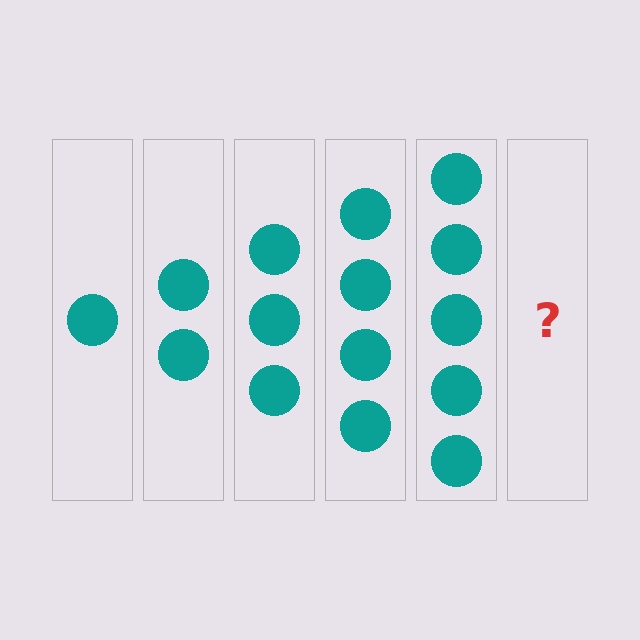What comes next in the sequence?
The next element should be 6 circles.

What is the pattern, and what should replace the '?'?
The pattern is that each step adds one more circle. The '?' should be 6 circles.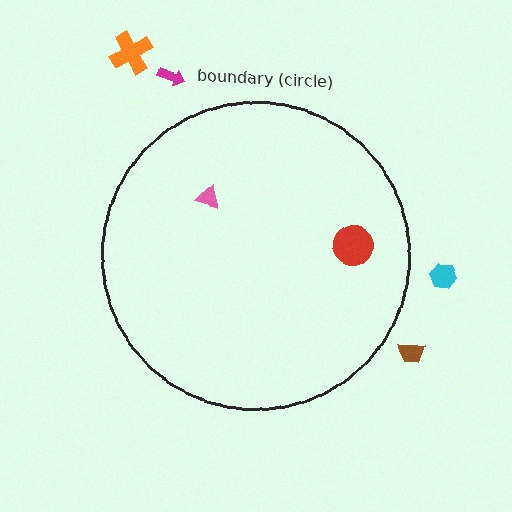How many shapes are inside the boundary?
2 inside, 4 outside.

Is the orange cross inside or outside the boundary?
Outside.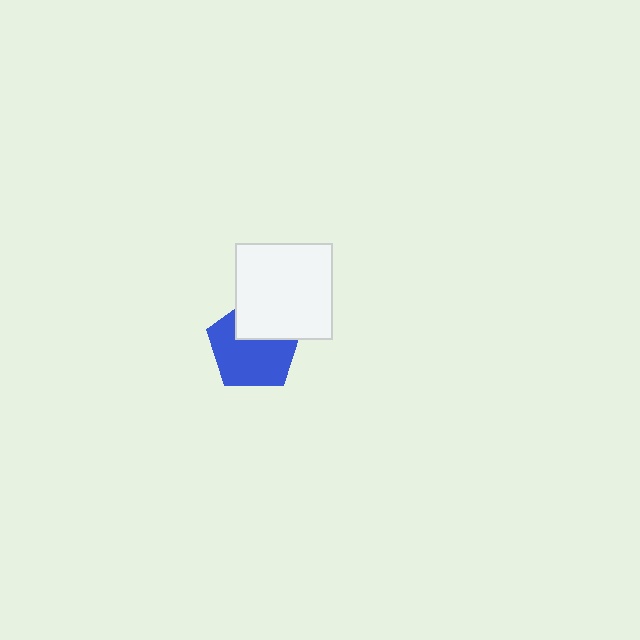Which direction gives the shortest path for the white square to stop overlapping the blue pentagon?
Moving up gives the shortest separation.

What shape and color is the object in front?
The object in front is a white square.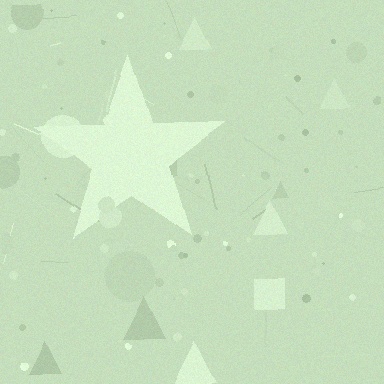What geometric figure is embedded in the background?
A star is embedded in the background.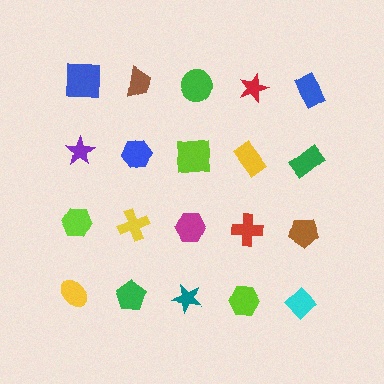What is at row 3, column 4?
A red cross.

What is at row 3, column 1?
A lime hexagon.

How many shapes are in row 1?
5 shapes.